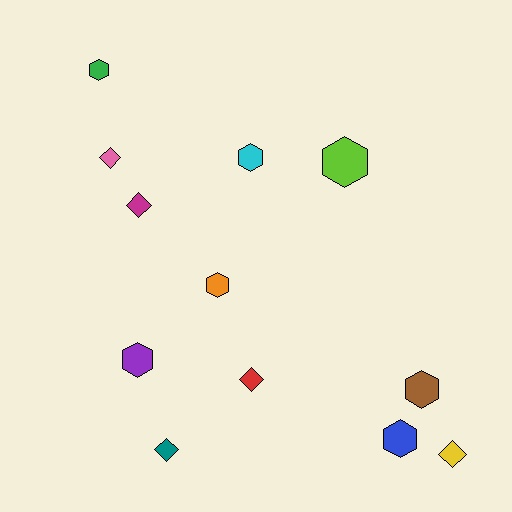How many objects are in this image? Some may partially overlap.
There are 12 objects.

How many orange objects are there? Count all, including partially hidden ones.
There is 1 orange object.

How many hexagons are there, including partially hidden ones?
There are 7 hexagons.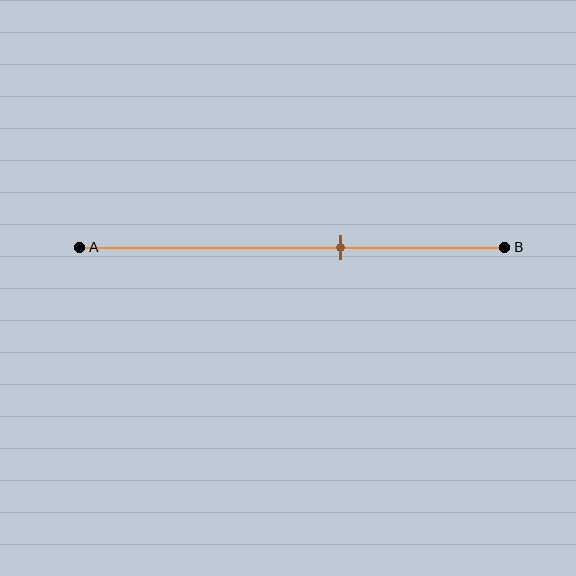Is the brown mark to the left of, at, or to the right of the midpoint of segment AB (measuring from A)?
The brown mark is to the right of the midpoint of segment AB.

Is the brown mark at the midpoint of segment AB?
No, the mark is at about 60% from A, not at the 50% midpoint.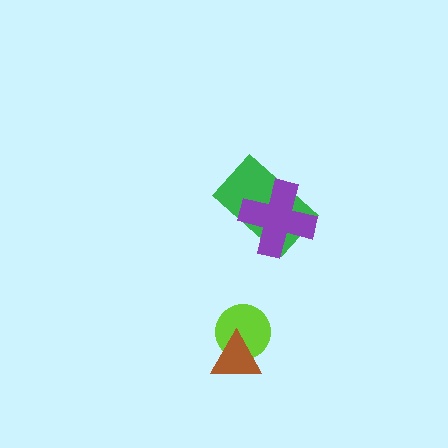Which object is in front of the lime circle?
The brown triangle is in front of the lime circle.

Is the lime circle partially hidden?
Yes, it is partially covered by another shape.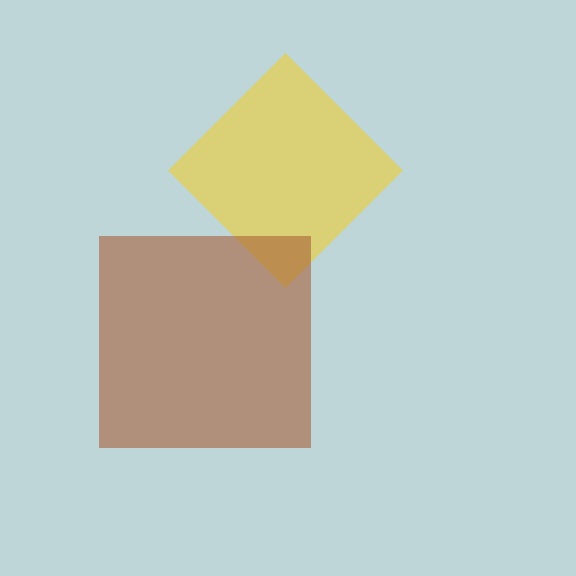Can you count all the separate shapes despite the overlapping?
Yes, there are 2 separate shapes.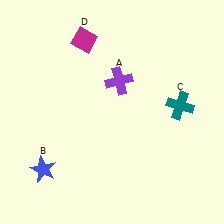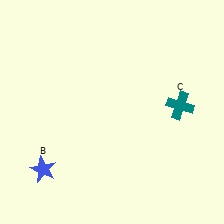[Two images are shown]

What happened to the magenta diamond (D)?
The magenta diamond (D) was removed in Image 2. It was in the top-left area of Image 1.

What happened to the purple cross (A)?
The purple cross (A) was removed in Image 2. It was in the top-right area of Image 1.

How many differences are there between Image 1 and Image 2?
There are 2 differences between the two images.